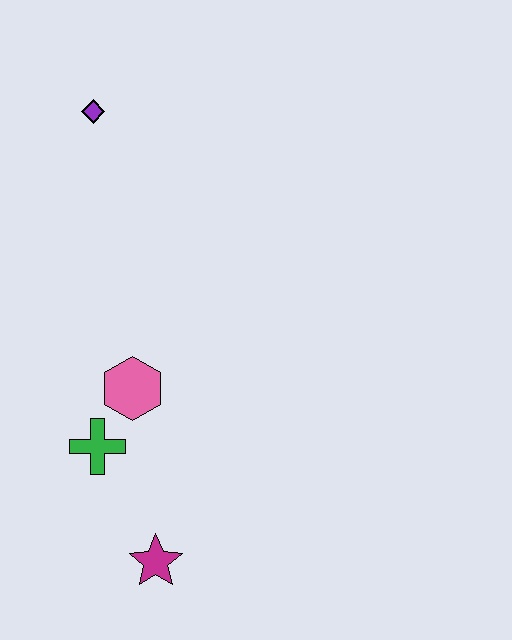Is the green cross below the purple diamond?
Yes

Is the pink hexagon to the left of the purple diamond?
No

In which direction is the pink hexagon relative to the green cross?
The pink hexagon is above the green cross.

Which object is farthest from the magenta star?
The purple diamond is farthest from the magenta star.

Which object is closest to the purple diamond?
The pink hexagon is closest to the purple diamond.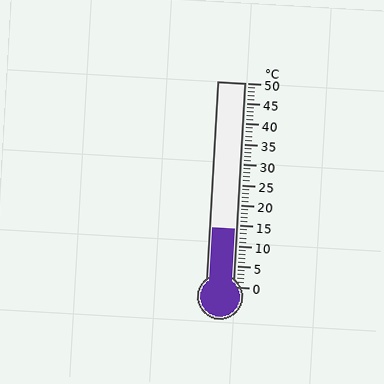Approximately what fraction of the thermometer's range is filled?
The thermometer is filled to approximately 30% of its range.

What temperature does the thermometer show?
The thermometer shows approximately 14°C.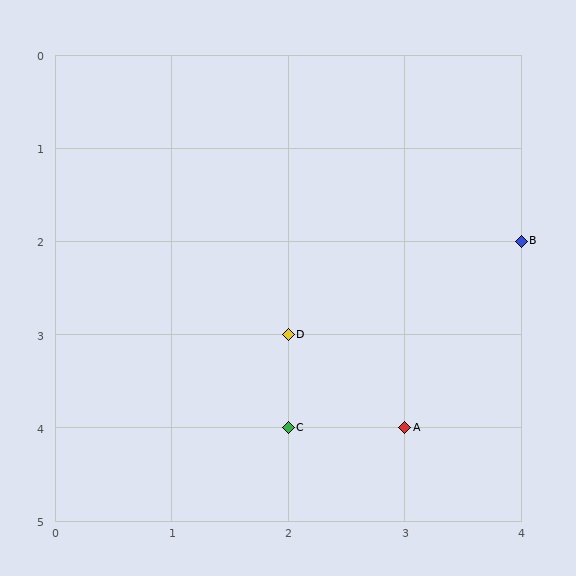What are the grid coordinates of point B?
Point B is at grid coordinates (4, 2).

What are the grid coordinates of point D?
Point D is at grid coordinates (2, 3).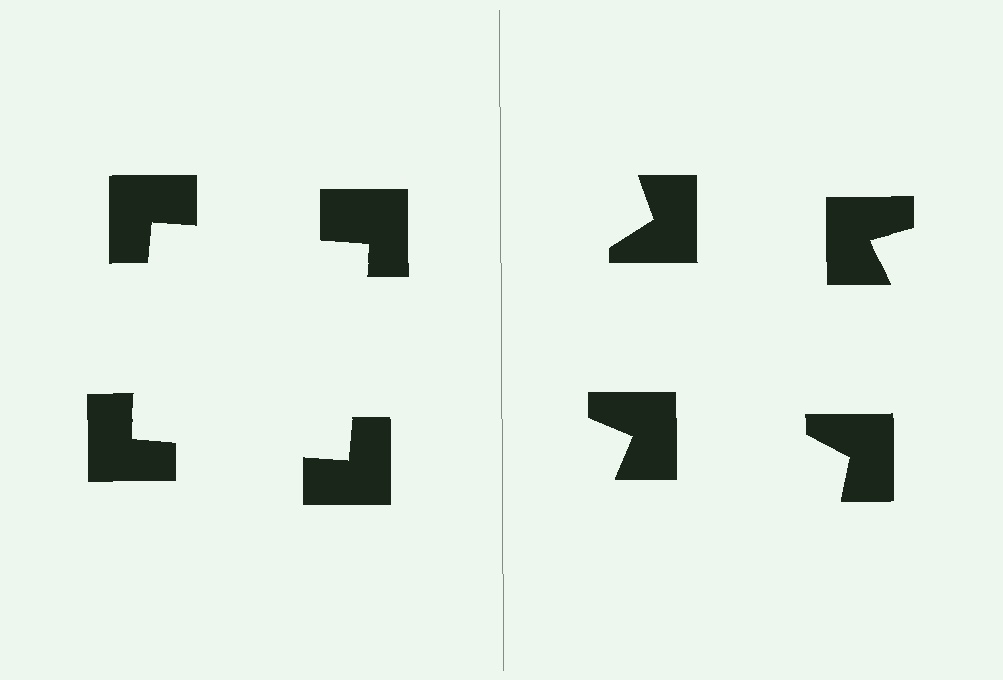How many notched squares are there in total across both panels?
8 — 4 on each side.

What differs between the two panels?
The notched squares are positioned identically on both sides; only the wedge orientations differ. On the left they align to a square; on the right they are misaligned.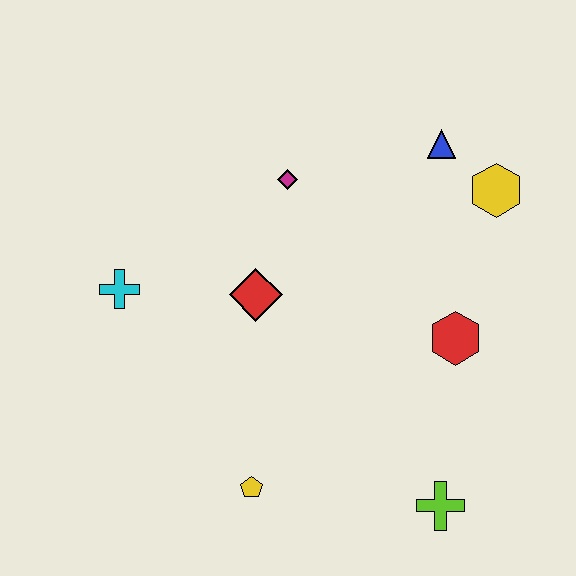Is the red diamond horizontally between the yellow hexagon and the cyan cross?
Yes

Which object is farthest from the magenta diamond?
The lime cross is farthest from the magenta diamond.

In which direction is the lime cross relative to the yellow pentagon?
The lime cross is to the right of the yellow pentagon.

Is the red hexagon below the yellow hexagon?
Yes